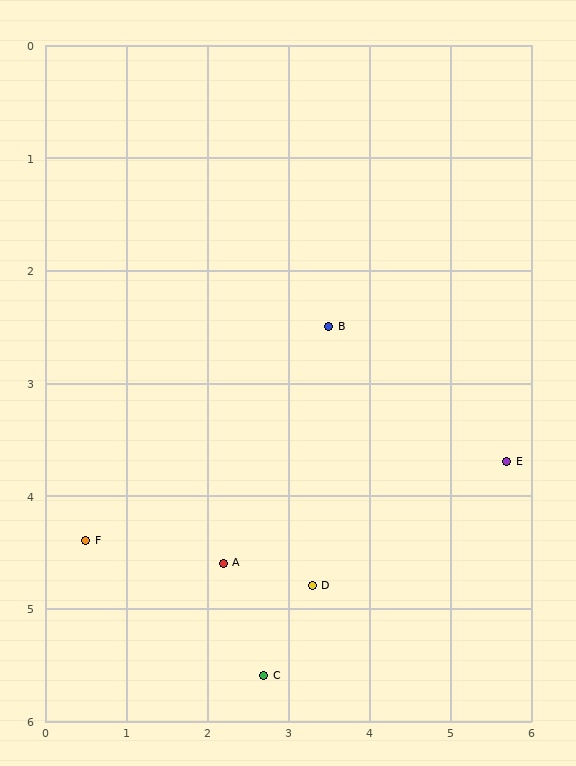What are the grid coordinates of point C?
Point C is at approximately (2.7, 5.6).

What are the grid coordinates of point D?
Point D is at approximately (3.3, 4.8).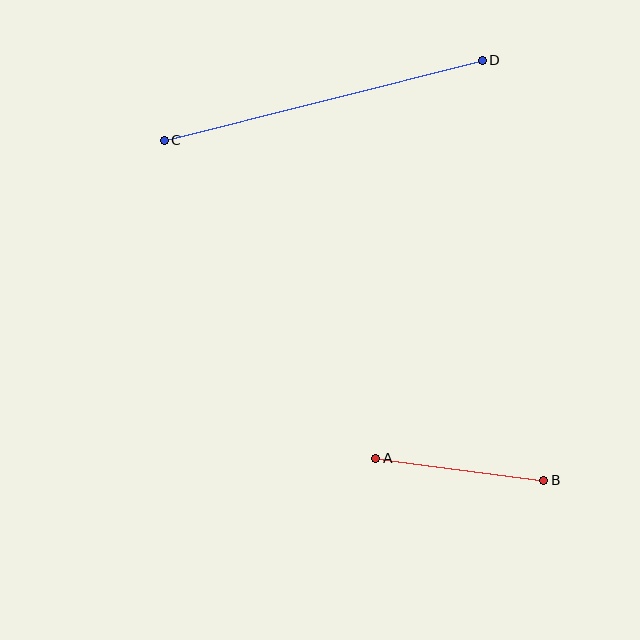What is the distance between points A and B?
The distance is approximately 169 pixels.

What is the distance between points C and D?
The distance is approximately 328 pixels.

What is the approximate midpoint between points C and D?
The midpoint is at approximately (323, 100) pixels.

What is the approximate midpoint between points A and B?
The midpoint is at approximately (460, 469) pixels.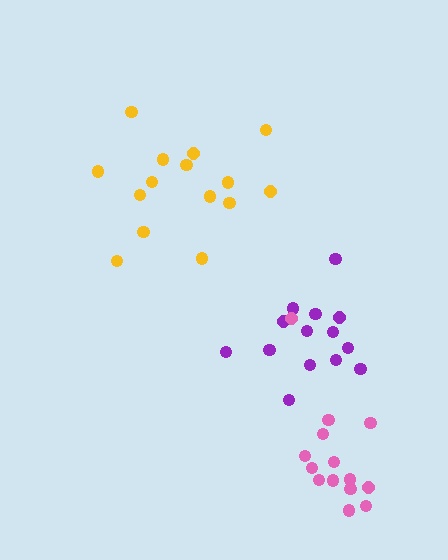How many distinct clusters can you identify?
There are 3 distinct clusters.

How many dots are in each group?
Group 1: 14 dots, Group 2: 15 dots, Group 3: 14 dots (43 total).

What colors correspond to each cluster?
The clusters are colored: purple, yellow, pink.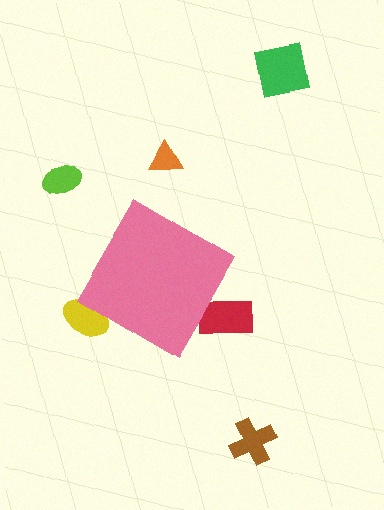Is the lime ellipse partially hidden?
No, the lime ellipse is fully visible.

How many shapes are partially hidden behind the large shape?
2 shapes are partially hidden.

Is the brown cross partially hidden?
No, the brown cross is fully visible.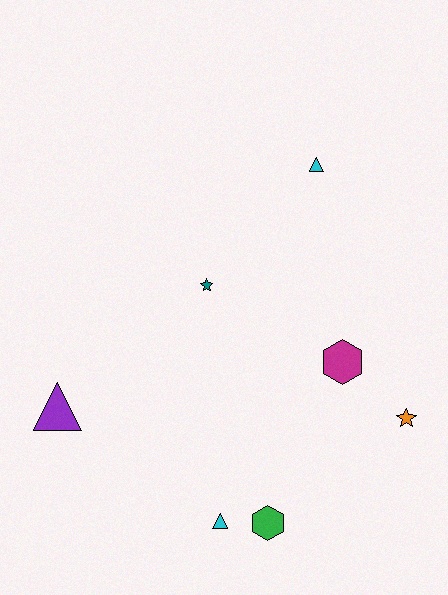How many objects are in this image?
There are 7 objects.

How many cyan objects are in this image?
There are 2 cyan objects.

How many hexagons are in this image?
There are 2 hexagons.